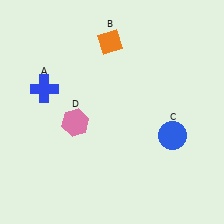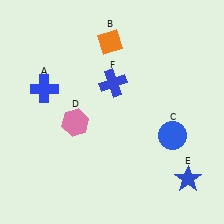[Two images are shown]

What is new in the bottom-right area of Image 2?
A blue star (E) was added in the bottom-right area of Image 2.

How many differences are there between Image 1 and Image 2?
There are 2 differences between the two images.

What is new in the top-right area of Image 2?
A blue cross (F) was added in the top-right area of Image 2.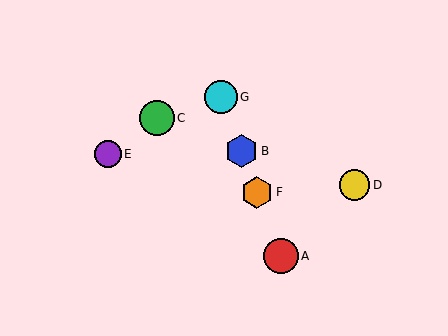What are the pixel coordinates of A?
Object A is at (281, 256).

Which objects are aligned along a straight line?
Objects A, B, F, G are aligned along a straight line.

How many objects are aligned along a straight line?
4 objects (A, B, F, G) are aligned along a straight line.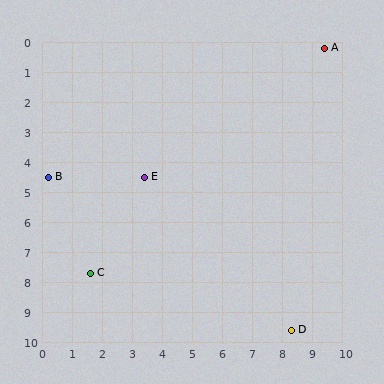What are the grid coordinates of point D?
Point D is at approximately (8.3, 9.6).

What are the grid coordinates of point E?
Point E is at approximately (3.4, 4.5).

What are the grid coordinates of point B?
Point B is at approximately (0.2, 4.5).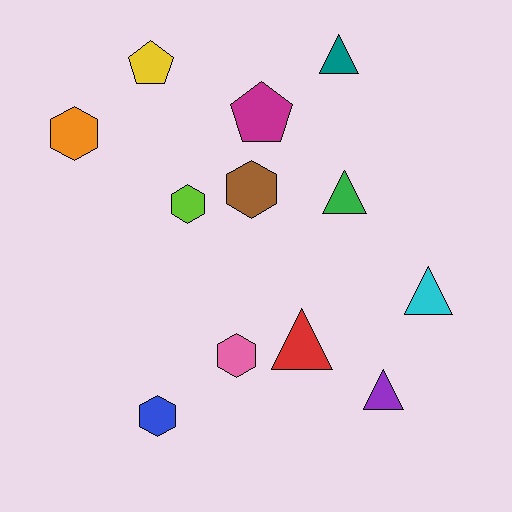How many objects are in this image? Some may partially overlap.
There are 12 objects.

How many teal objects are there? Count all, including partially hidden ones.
There is 1 teal object.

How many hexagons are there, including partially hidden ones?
There are 5 hexagons.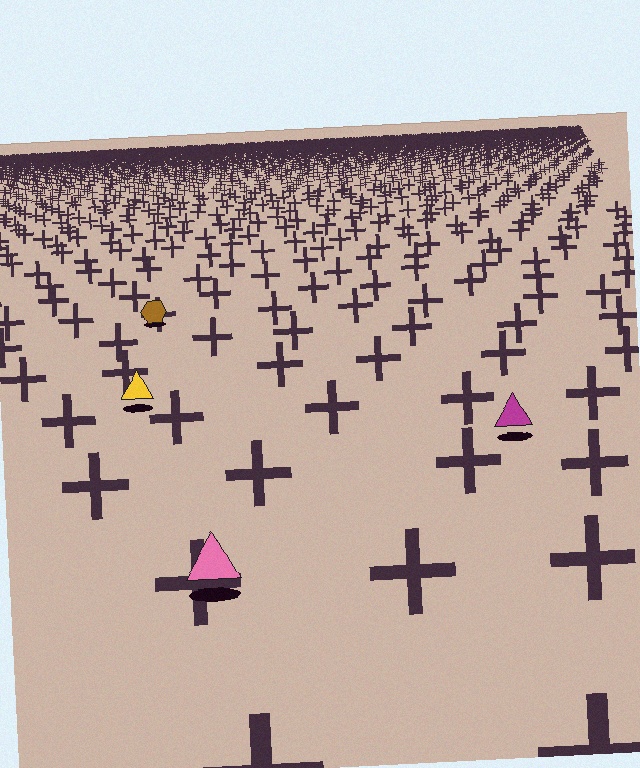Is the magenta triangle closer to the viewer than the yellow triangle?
Yes. The magenta triangle is closer — you can tell from the texture gradient: the ground texture is coarser near it.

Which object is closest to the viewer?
The pink triangle is closest. The texture marks near it are larger and more spread out.